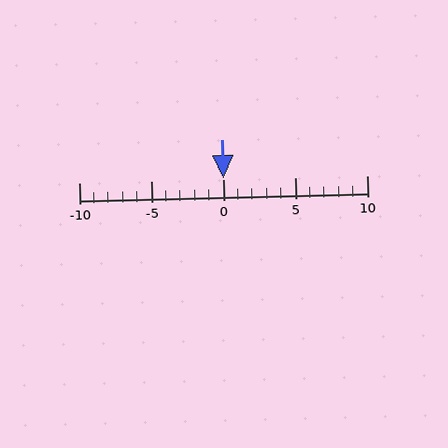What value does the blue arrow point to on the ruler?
The blue arrow points to approximately 0.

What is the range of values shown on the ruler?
The ruler shows values from -10 to 10.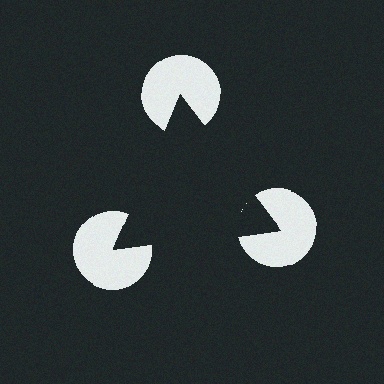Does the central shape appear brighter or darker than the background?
It typically appears slightly darker than the background, even though no actual brightness change is drawn.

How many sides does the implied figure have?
3 sides.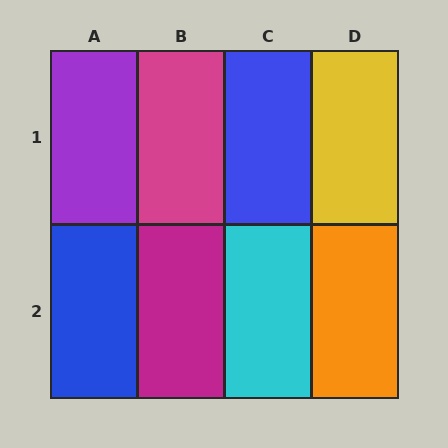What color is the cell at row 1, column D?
Yellow.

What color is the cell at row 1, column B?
Magenta.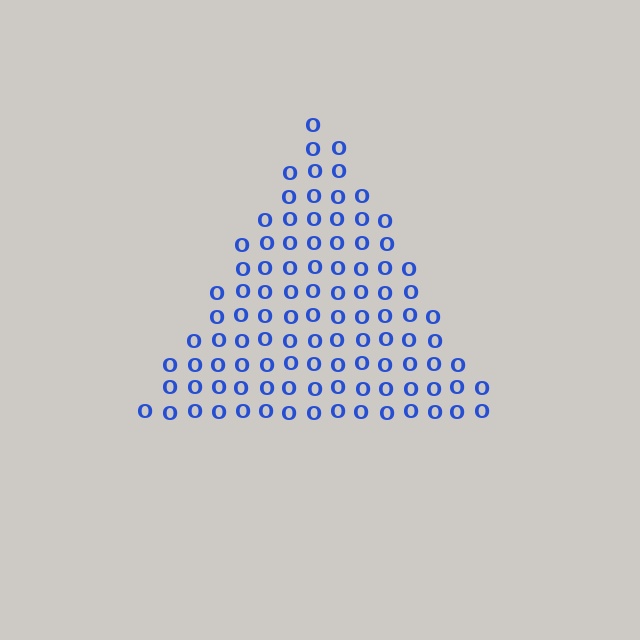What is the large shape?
The large shape is a triangle.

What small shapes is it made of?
It is made of small letter O's.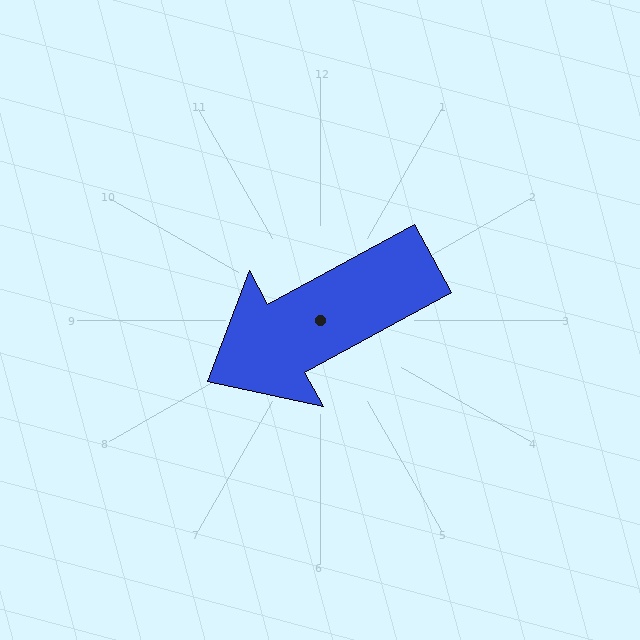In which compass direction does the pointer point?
Southwest.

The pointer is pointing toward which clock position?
Roughly 8 o'clock.